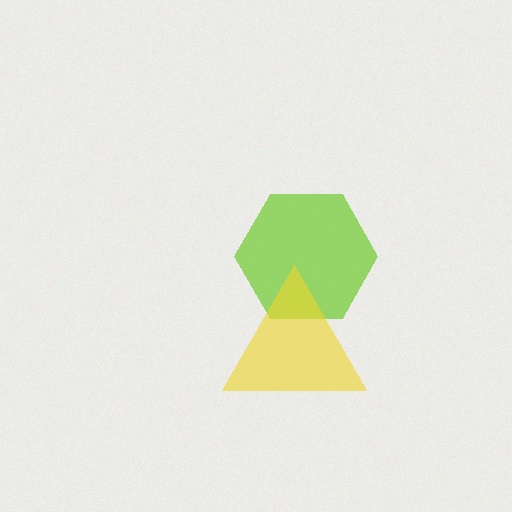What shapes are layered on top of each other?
The layered shapes are: a lime hexagon, a yellow triangle.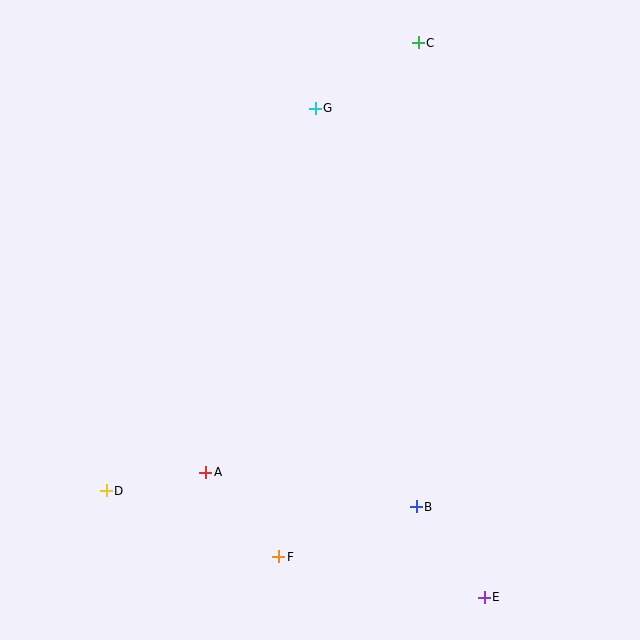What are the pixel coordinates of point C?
Point C is at (418, 43).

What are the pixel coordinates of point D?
Point D is at (106, 491).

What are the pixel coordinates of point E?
Point E is at (484, 597).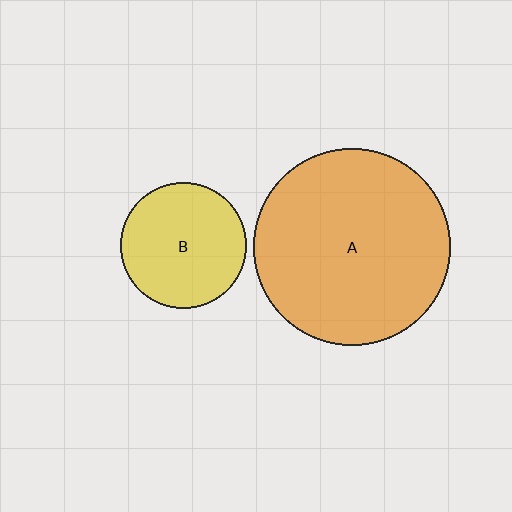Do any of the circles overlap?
No, none of the circles overlap.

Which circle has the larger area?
Circle A (orange).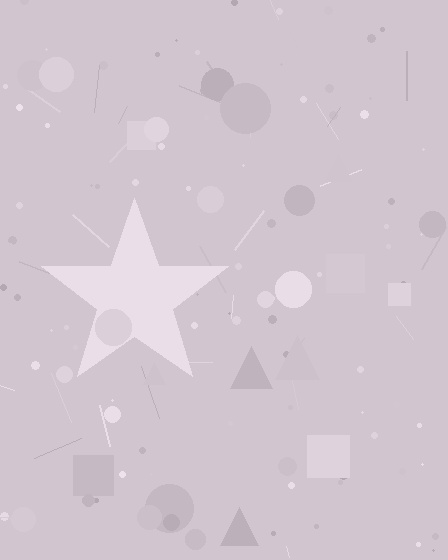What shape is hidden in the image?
A star is hidden in the image.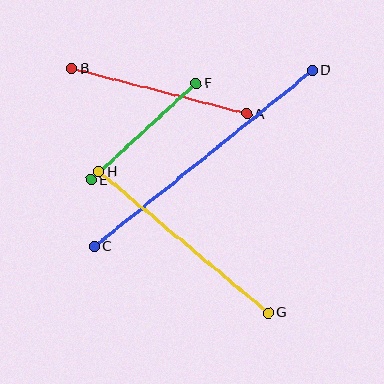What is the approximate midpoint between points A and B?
The midpoint is at approximately (159, 91) pixels.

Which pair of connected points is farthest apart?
Points C and D are farthest apart.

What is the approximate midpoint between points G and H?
The midpoint is at approximately (184, 242) pixels.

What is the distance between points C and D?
The distance is approximately 281 pixels.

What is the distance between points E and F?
The distance is approximately 143 pixels.